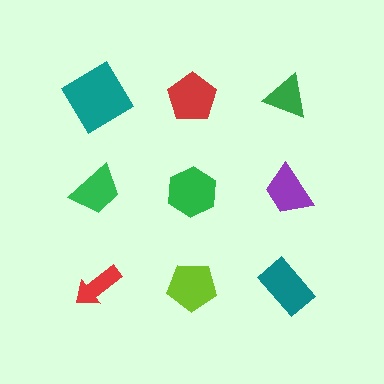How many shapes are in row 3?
3 shapes.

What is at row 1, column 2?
A red pentagon.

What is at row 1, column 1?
A teal diamond.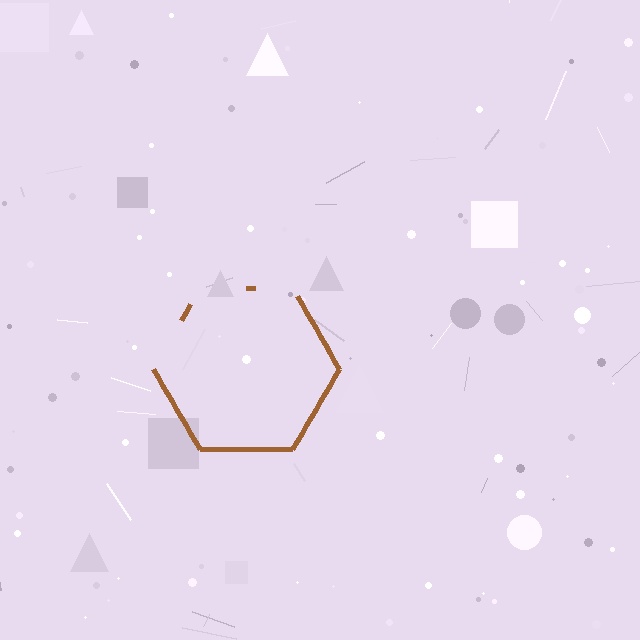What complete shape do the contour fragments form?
The contour fragments form a hexagon.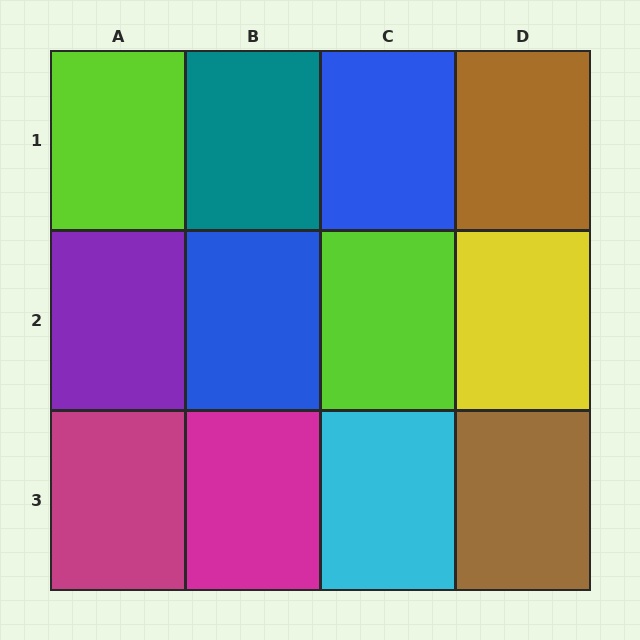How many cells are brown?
2 cells are brown.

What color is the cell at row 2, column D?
Yellow.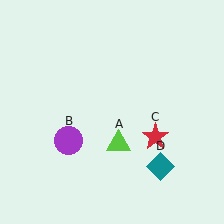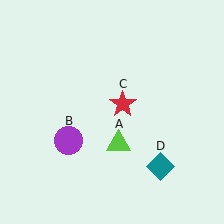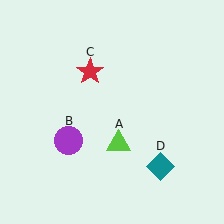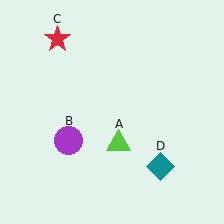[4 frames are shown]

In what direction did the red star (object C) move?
The red star (object C) moved up and to the left.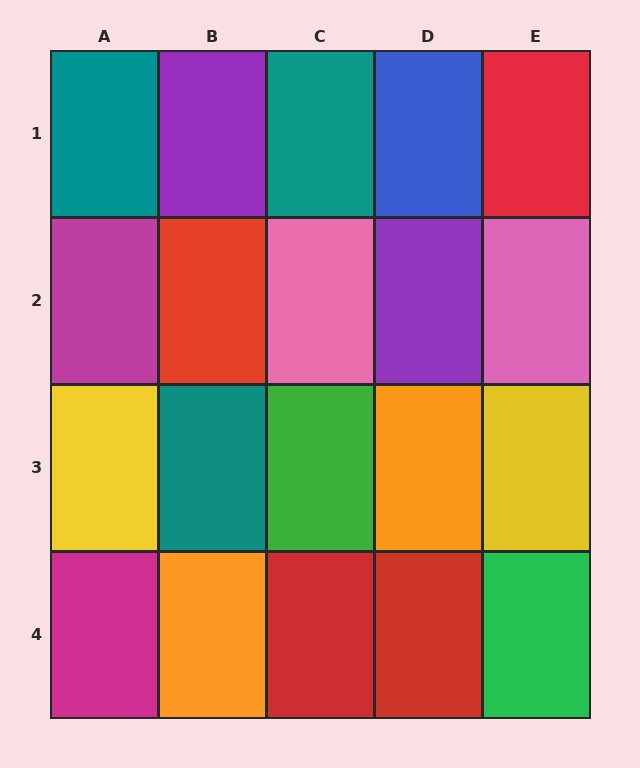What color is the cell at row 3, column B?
Teal.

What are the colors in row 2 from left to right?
Magenta, red, pink, purple, pink.